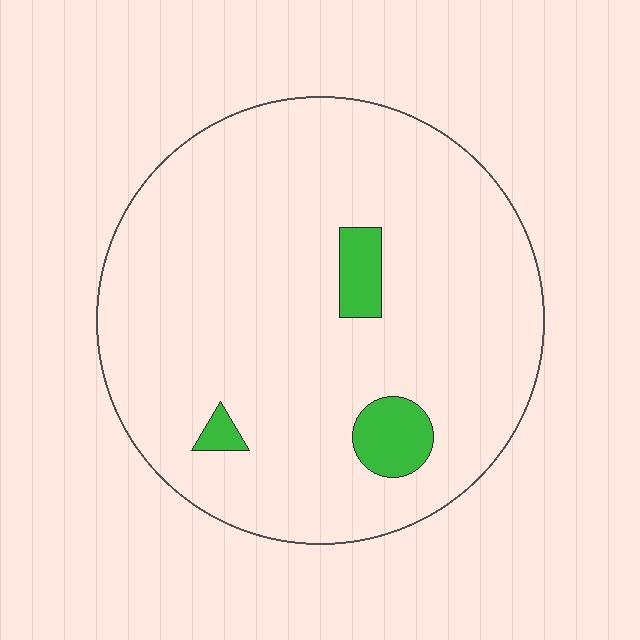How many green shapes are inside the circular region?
3.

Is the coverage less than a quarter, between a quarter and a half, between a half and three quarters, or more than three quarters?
Less than a quarter.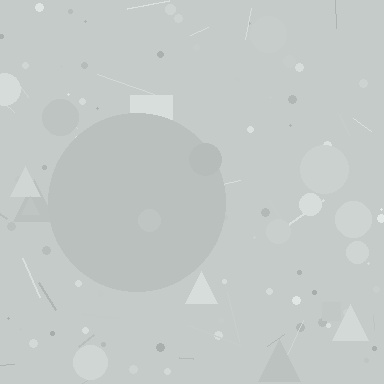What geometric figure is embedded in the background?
A circle is embedded in the background.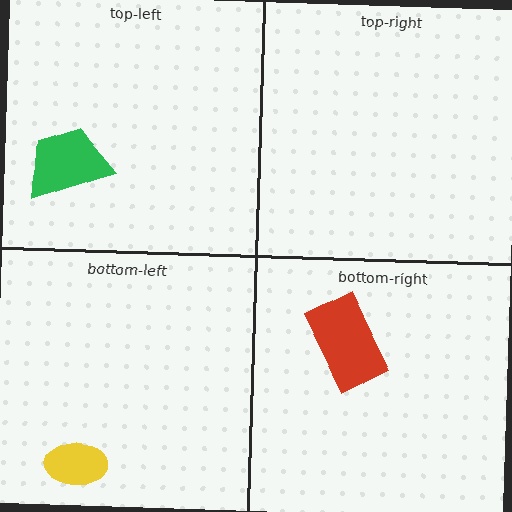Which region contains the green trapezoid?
The top-left region.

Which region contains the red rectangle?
The bottom-right region.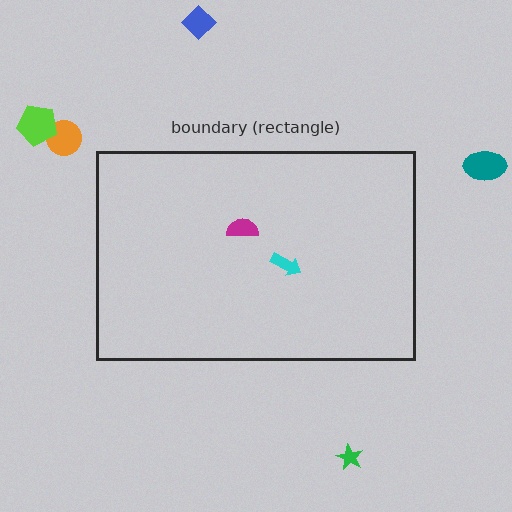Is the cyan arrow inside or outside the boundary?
Inside.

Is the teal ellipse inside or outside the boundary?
Outside.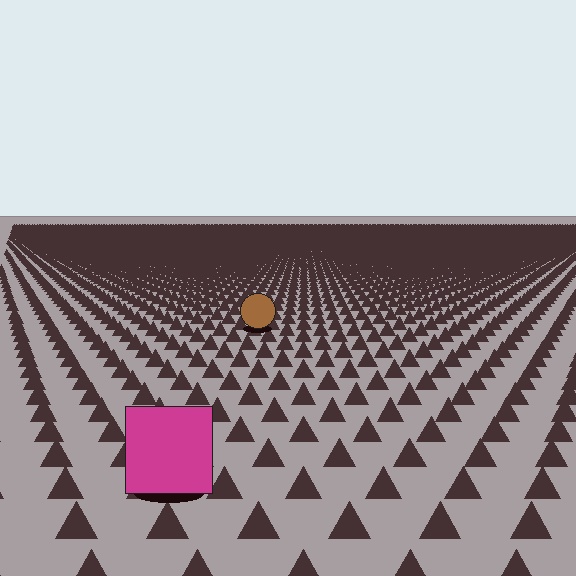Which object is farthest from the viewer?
The brown circle is farthest from the viewer. It appears smaller and the ground texture around it is denser.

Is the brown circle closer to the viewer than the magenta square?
No. The magenta square is closer — you can tell from the texture gradient: the ground texture is coarser near it.